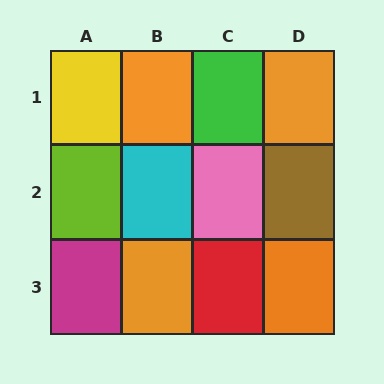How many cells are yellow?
1 cell is yellow.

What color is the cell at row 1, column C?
Green.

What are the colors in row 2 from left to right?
Lime, cyan, pink, brown.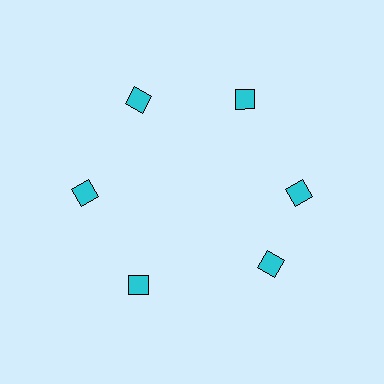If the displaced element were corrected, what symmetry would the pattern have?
It would have 6-fold rotational symmetry — the pattern would map onto itself every 60 degrees.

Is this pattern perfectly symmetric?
No. The 6 cyan diamonds are arranged in a ring, but one element near the 5 o'clock position is rotated out of alignment along the ring, breaking the 6-fold rotational symmetry.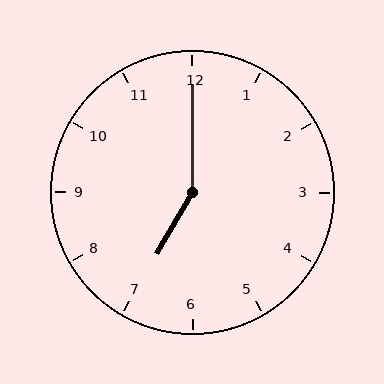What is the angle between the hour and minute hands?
Approximately 150 degrees.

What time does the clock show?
7:00.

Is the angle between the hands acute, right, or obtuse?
It is obtuse.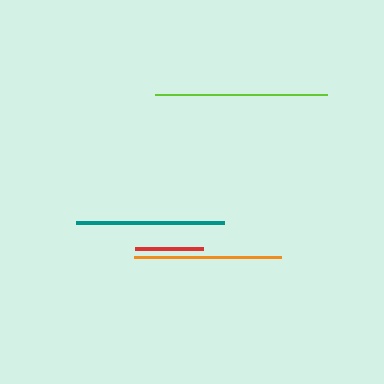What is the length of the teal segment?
The teal segment is approximately 147 pixels long.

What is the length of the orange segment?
The orange segment is approximately 147 pixels long.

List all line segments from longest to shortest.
From longest to shortest: lime, teal, orange, red.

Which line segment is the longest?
The lime line is the longest at approximately 172 pixels.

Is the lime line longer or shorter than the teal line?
The lime line is longer than the teal line.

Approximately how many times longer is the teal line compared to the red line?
The teal line is approximately 2.2 times the length of the red line.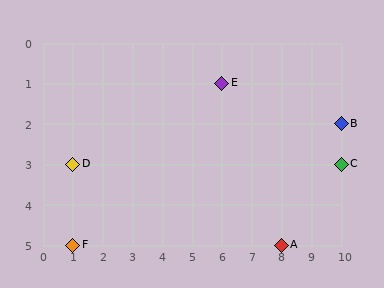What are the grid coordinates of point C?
Point C is at grid coordinates (10, 3).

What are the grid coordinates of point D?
Point D is at grid coordinates (1, 3).